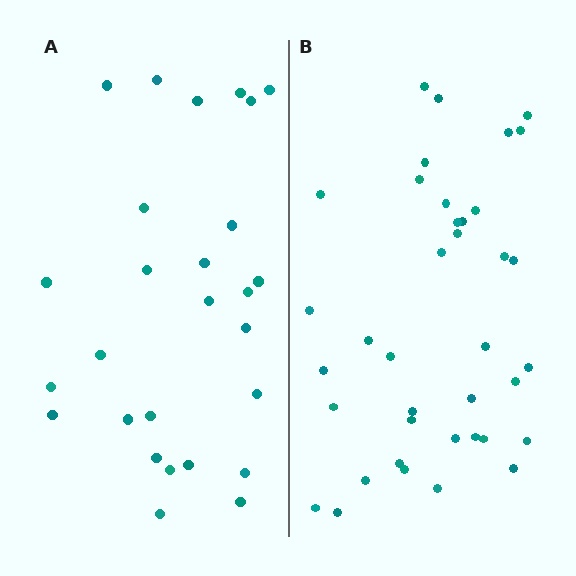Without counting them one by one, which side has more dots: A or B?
Region B (the right region) has more dots.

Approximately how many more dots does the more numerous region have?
Region B has roughly 12 or so more dots than region A.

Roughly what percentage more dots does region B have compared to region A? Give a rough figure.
About 40% more.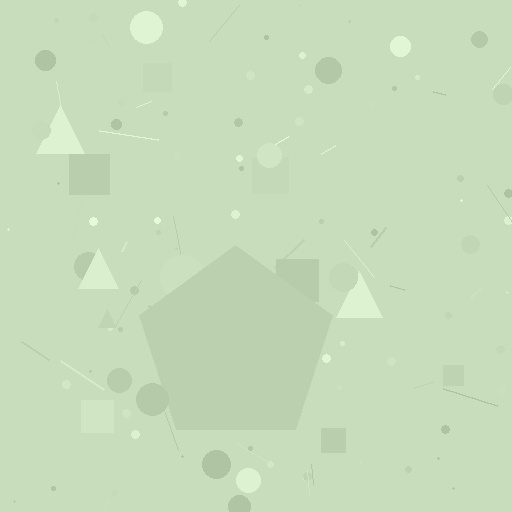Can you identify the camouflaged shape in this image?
The camouflaged shape is a pentagon.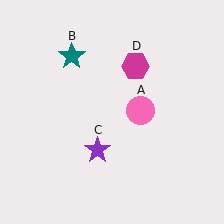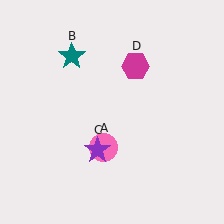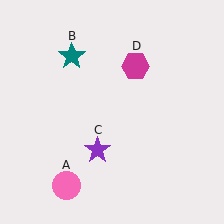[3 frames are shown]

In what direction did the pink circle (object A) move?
The pink circle (object A) moved down and to the left.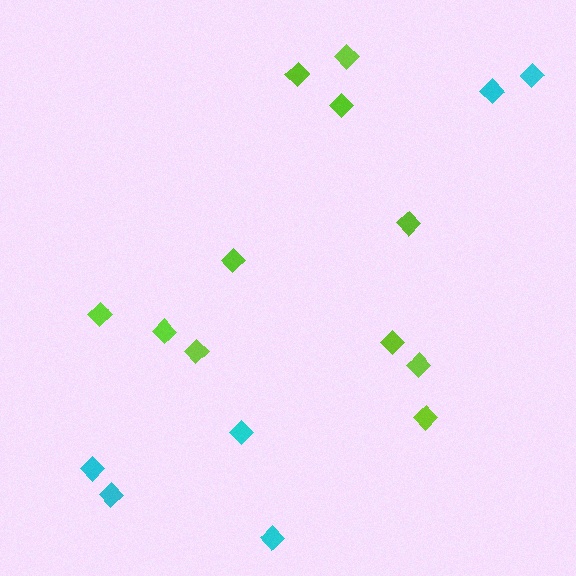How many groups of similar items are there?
There are 2 groups: one group of lime diamonds (11) and one group of cyan diamonds (6).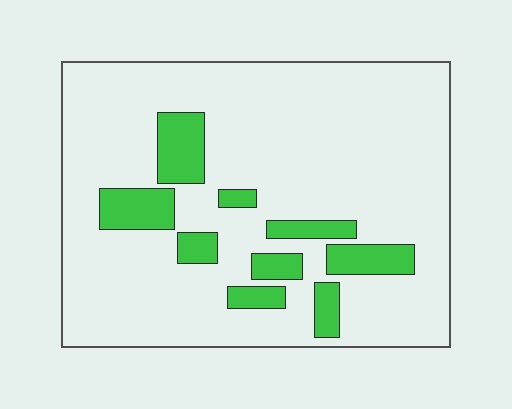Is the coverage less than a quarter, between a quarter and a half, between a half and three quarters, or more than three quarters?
Less than a quarter.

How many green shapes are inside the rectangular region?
9.